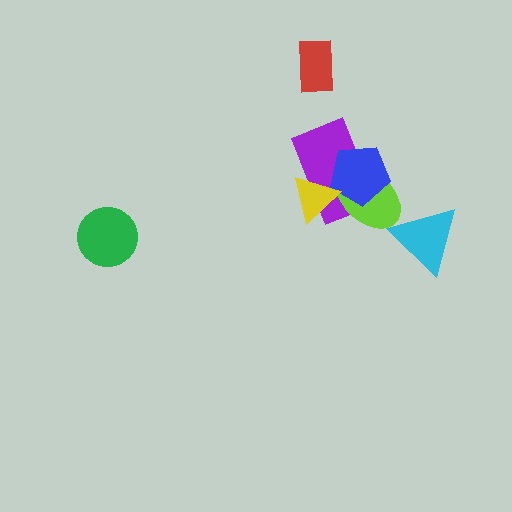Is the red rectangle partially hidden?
No, no other shape covers it.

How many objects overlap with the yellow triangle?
3 objects overlap with the yellow triangle.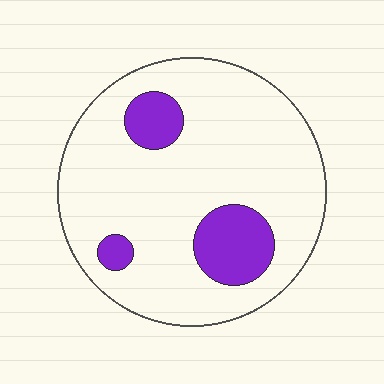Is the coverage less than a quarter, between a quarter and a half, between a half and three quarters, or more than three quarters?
Less than a quarter.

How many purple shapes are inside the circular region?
3.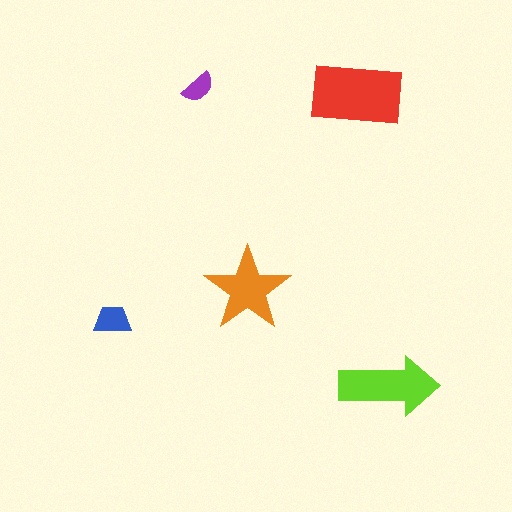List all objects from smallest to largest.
The purple semicircle, the blue trapezoid, the orange star, the lime arrow, the red rectangle.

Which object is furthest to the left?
The blue trapezoid is leftmost.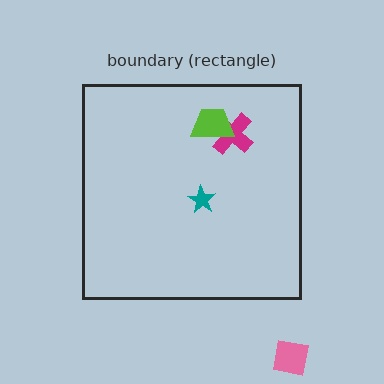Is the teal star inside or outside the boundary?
Inside.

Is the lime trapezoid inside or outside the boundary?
Inside.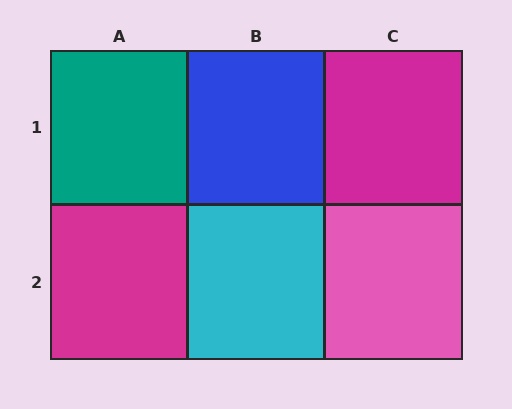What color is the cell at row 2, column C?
Pink.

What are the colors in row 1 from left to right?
Teal, blue, magenta.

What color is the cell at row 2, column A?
Magenta.